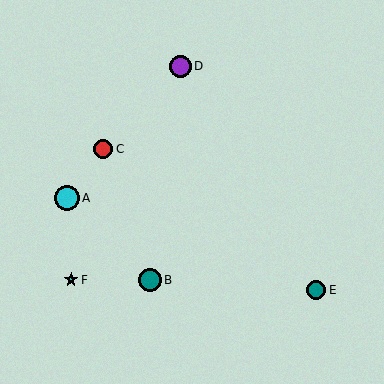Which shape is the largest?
The cyan circle (labeled A) is the largest.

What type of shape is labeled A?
Shape A is a cyan circle.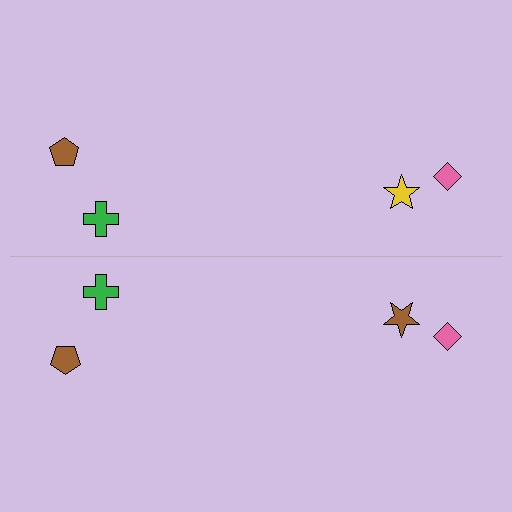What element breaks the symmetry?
The brown star on the bottom side breaks the symmetry — its mirror counterpart is yellow.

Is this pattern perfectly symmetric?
No, the pattern is not perfectly symmetric. The brown star on the bottom side breaks the symmetry — its mirror counterpart is yellow.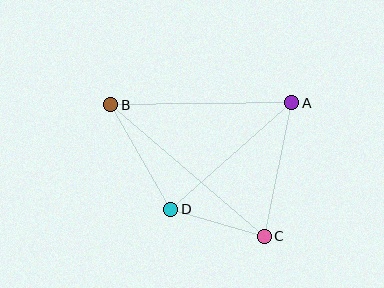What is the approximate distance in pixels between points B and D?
The distance between B and D is approximately 120 pixels.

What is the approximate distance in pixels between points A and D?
The distance between A and D is approximately 161 pixels.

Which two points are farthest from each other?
Points B and C are farthest from each other.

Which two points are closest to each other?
Points C and D are closest to each other.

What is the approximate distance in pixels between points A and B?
The distance between A and B is approximately 181 pixels.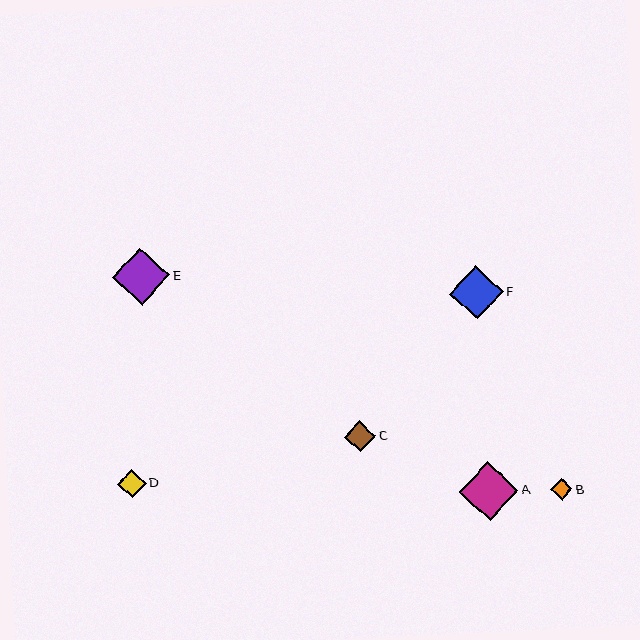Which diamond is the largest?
Diamond A is the largest with a size of approximately 59 pixels.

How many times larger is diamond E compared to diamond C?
Diamond E is approximately 1.8 times the size of diamond C.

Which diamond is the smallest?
Diamond B is the smallest with a size of approximately 22 pixels.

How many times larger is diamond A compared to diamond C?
Diamond A is approximately 1.9 times the size of diamond C.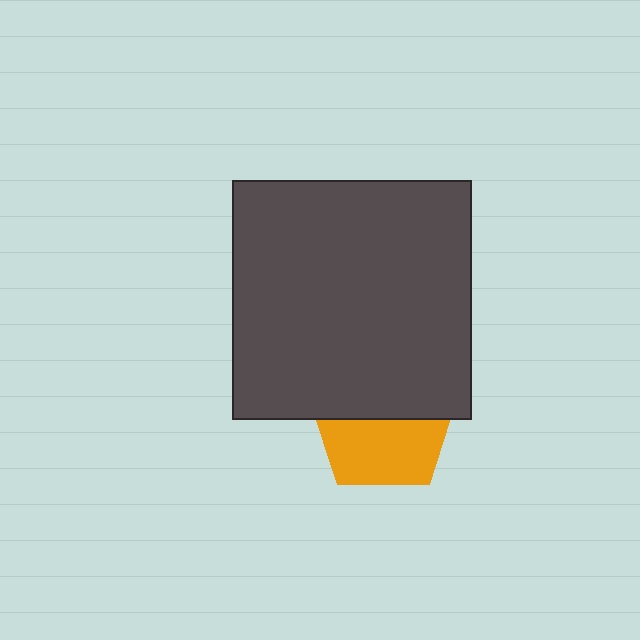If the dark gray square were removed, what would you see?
You would see the complete orange pentagon.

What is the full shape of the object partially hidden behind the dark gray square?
The partially hidden object is an orange pentagon.